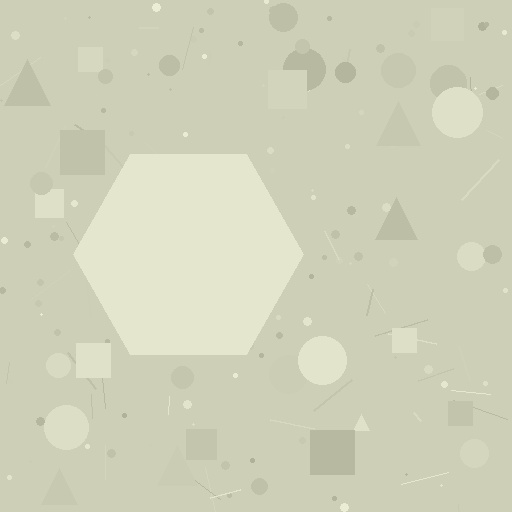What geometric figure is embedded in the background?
A hexagon is embedded in the background.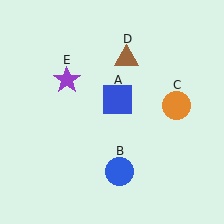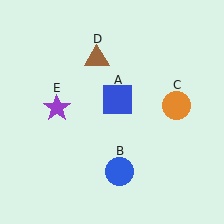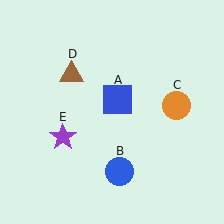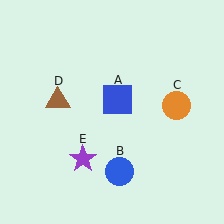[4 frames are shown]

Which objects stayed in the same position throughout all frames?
Blue square (object A) and blue circle (object B) and orange circle (object C) remained stationary.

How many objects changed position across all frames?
2 objects changed position: brown triangle (object D), purple star (object E).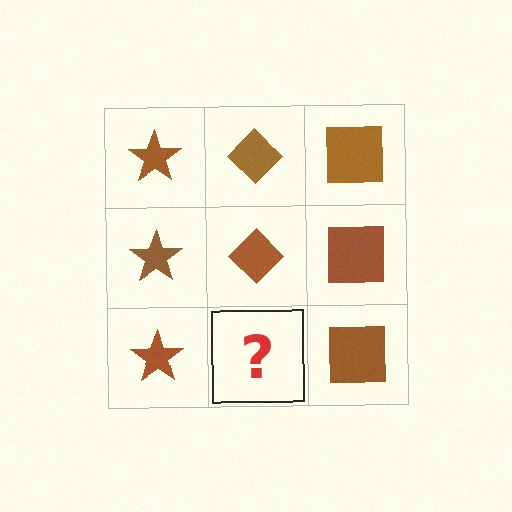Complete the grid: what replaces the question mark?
The question mark should be replaced with a brown diamond.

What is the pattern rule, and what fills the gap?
The rule is that each column has a consistent shape. The gap should be filled with a brown diamond.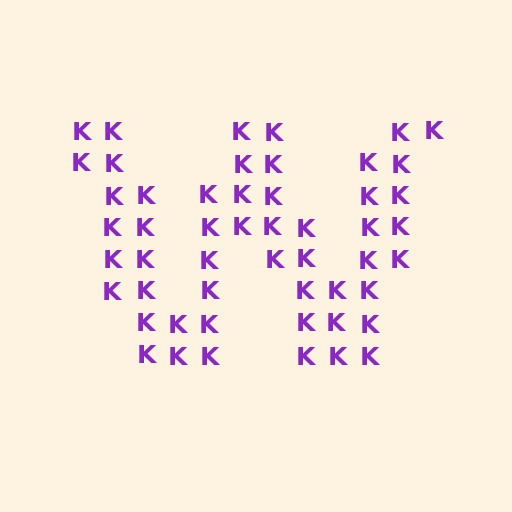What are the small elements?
The small elements are letter K's.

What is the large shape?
The large shape is the letter W.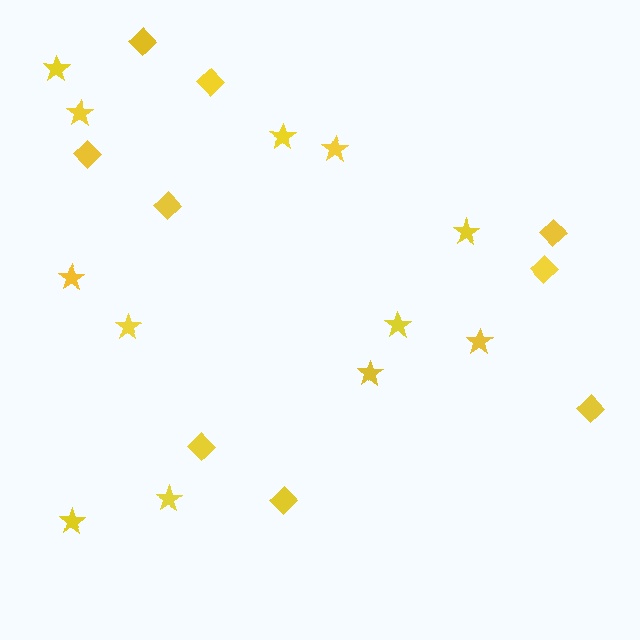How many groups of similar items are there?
There are 2 groups: one group of diamonds (9) and one group of stars (12).